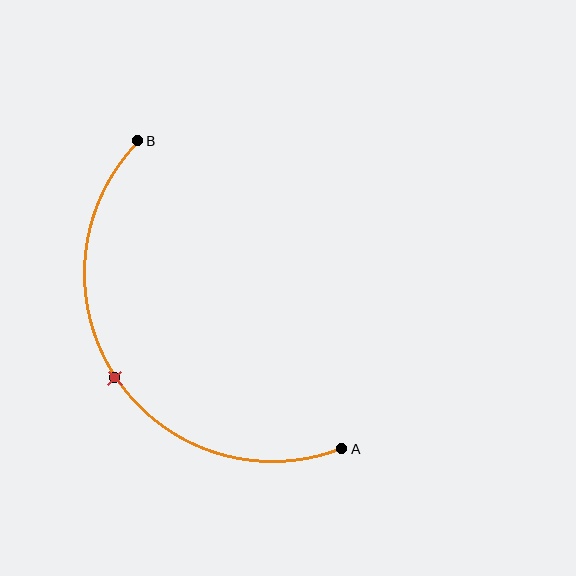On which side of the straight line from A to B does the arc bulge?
The arc bulges to the left of the straight line connecting A and B.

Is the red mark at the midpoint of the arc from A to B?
Yes. The red mark lies on the arc at equal arc-length from both A and B — it is the arc midpoint.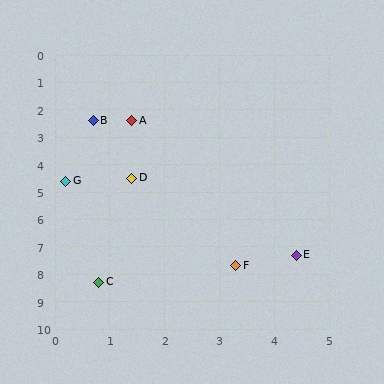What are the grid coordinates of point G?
Point G is at approximately (0.2, 4.6).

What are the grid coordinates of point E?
Point E is at approximately (4.4, 7.3).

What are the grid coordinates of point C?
Point C is at approximately (0.8, 8.3).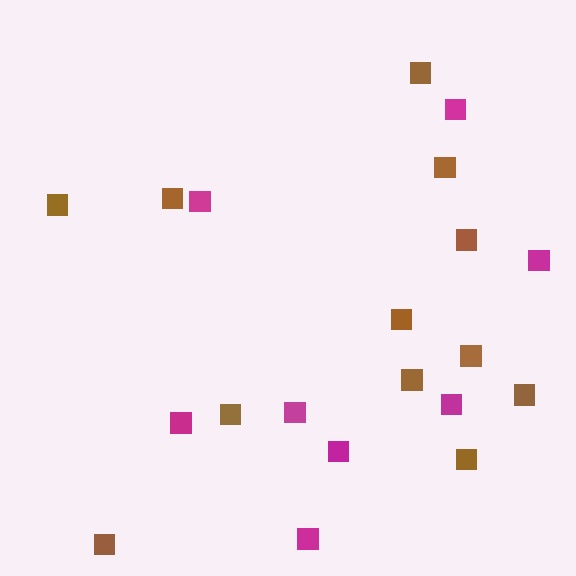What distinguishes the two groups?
There are 2 groups: one group of brown squares (12) and one group of magenta squares (8).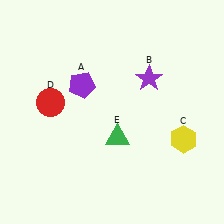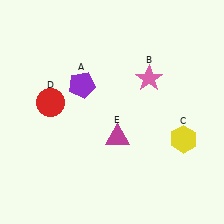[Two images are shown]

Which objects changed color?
B changed from purple to pink. E changed from green to magenta.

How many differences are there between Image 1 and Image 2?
There are 2 differences between the two images.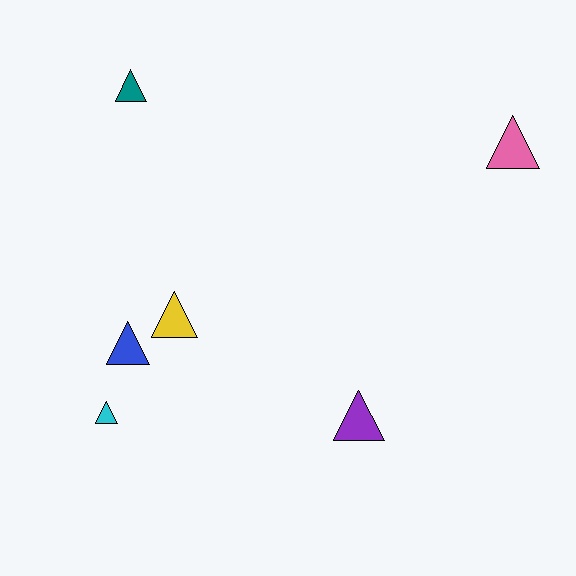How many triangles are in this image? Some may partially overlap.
There are 6 triangles.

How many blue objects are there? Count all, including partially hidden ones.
There is 1 blue object.